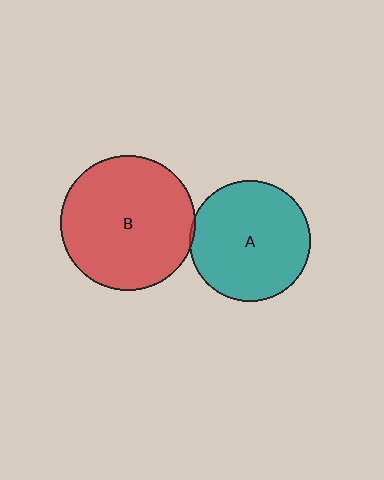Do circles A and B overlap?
Yes.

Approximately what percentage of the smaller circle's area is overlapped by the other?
Approximately 5%.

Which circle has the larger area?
Circle B (red).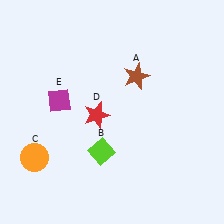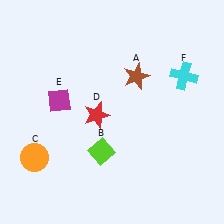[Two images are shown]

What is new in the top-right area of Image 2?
A cyan cross (F) was added in the top-right area of Image 2.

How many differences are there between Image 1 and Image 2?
There is 1 difference between the two images.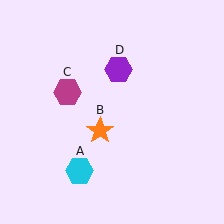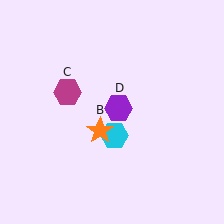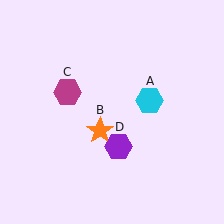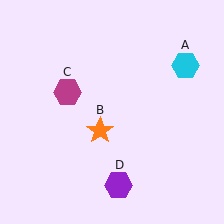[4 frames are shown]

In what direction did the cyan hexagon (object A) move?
The cyan hexagon (object A) moved up and to the right.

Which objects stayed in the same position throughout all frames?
Orange star (object B) and magenta hexagon (object C) remained stationary.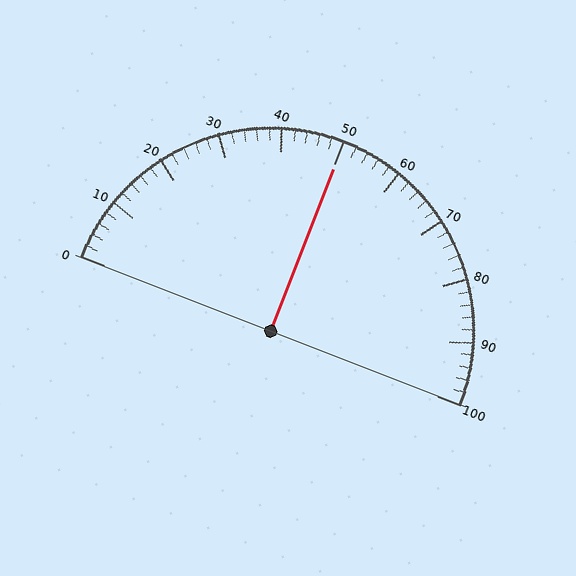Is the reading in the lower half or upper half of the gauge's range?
The reading is in the upper half of the range (0 to 100).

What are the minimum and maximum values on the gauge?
The gauge ranges from 0 to 100.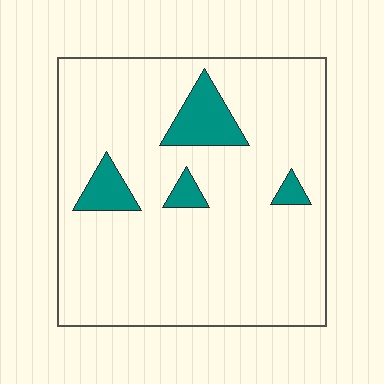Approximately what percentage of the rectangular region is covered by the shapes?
Approximately 10%.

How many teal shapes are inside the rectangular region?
4.